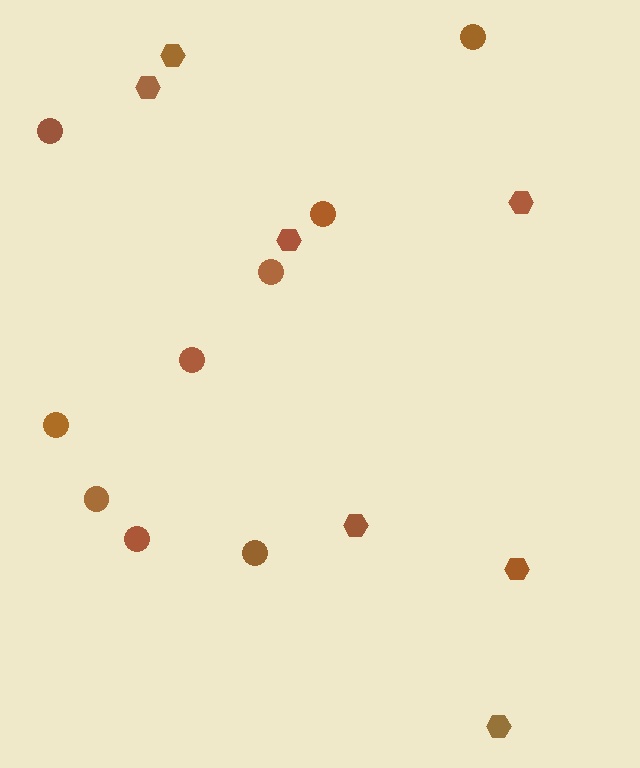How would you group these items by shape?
There are 2 groups: one group of hexagons (7) and one group of circles (9).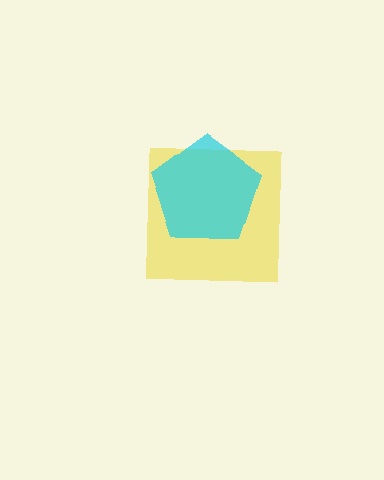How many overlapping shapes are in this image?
There are 2 overlapping shapes in the image.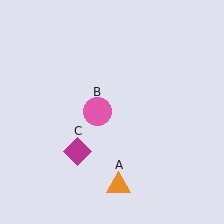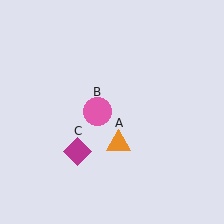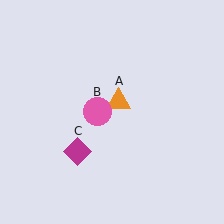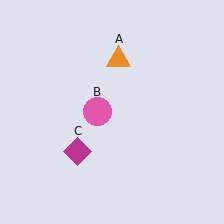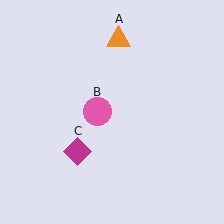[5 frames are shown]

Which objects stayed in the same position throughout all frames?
Pink circle (object B) and magenta diamond (object C) remained stationary.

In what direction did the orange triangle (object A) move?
The orange triangle (object A) moved up.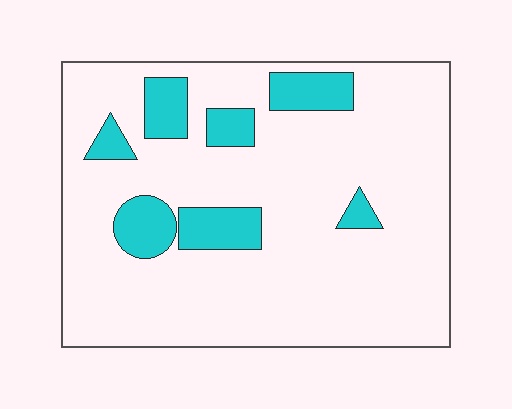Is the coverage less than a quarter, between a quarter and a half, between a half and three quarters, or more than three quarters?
Less than a quarter.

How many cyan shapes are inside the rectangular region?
7.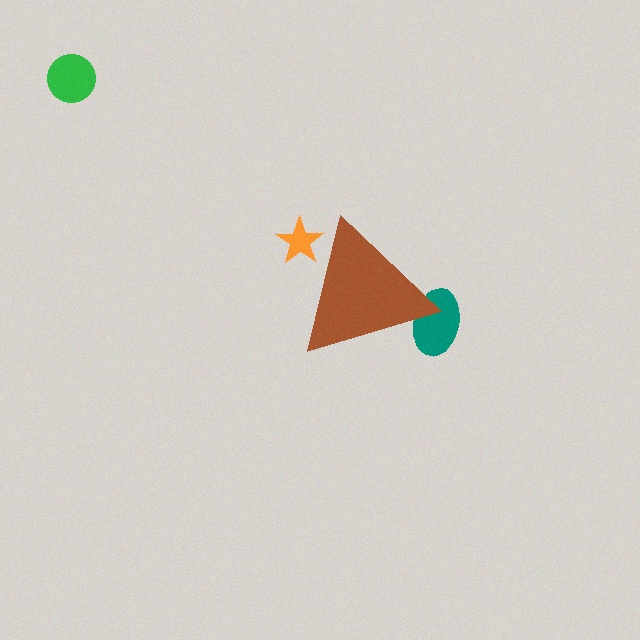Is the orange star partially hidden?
Yes, the orange star is partially hidden behind the brown triangle.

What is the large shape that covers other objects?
A brown triangle.